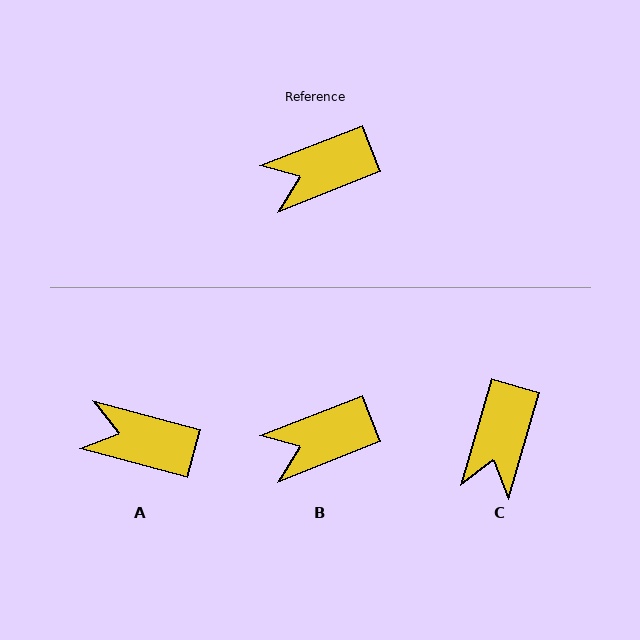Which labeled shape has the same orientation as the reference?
B.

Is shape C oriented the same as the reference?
No, it is off by about 52 degrees.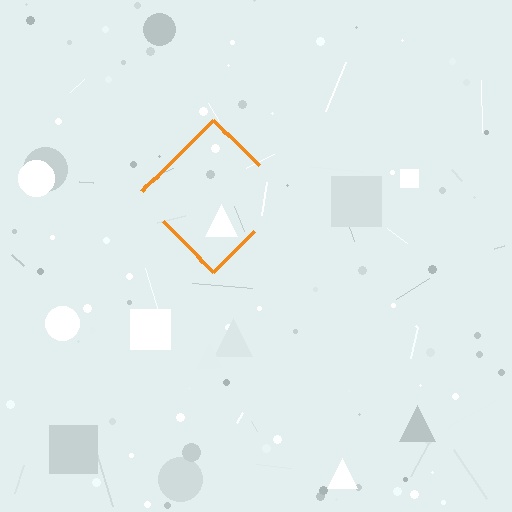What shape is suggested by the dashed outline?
The dashed outline suggests a diamond.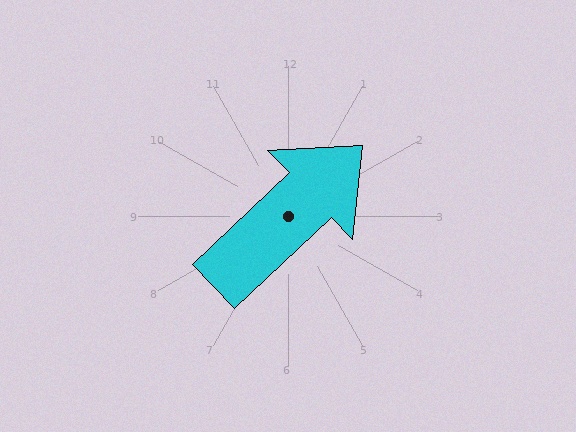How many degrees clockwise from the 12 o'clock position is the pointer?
Approximately 46 degrees.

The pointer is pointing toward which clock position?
Roughly 2 o'clock.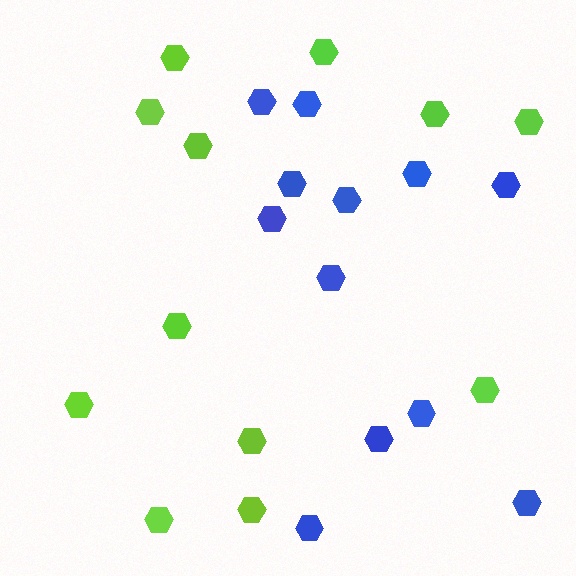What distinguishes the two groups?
There are 2 groups: one group of blue hexagons (12) and one group of lime hexagons (12).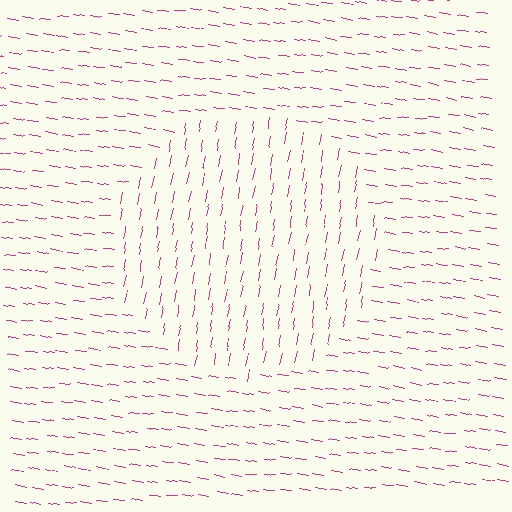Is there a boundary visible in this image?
Yes, there is a texture boundary formed by a change in line orientation.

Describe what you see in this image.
The image is filled with small magenta line segments. A circle region in the image has lines oriented differently from the surrounding lines, creating a visible texture boundary.